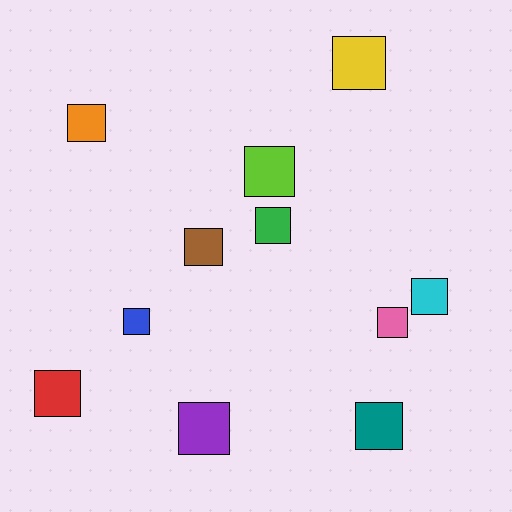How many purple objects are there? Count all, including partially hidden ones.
There is 1 purple object.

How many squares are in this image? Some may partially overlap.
There are 11 squares.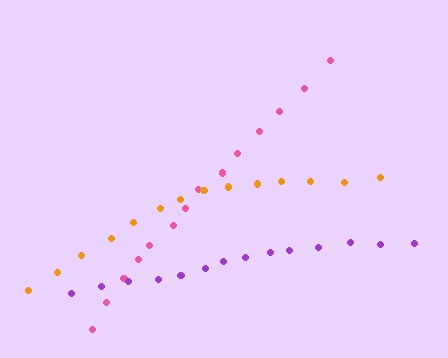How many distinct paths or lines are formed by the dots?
There are 3 distinct paths.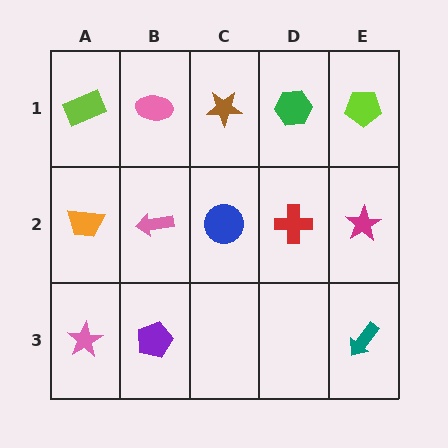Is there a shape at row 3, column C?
No, that cell is empty.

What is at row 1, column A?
A lime rectangle.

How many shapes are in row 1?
5 shapes.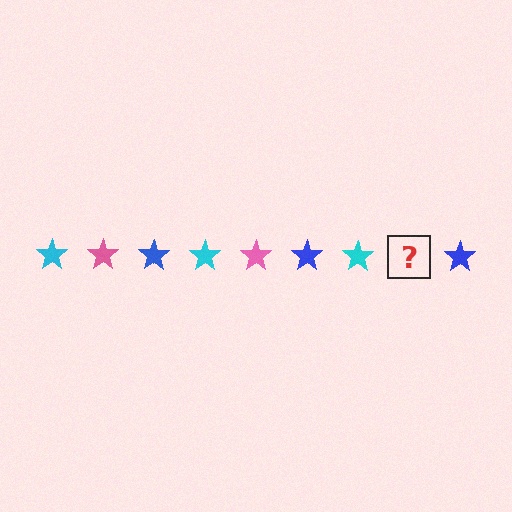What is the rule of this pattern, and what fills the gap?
The rule is that the pattern cycles through cyan, pink, blue stars. The gap should be filled with a pink star.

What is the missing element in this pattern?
The missing element is a pink star.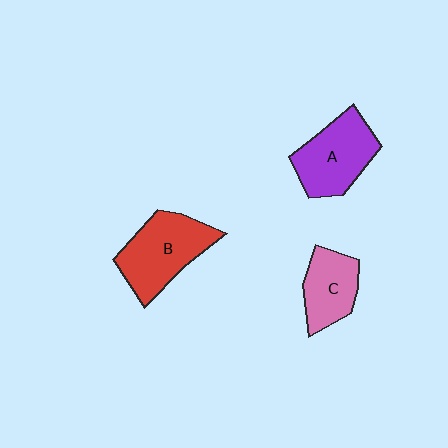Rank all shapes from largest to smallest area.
From largest to smallest: B (red), A (purple), C (pink).